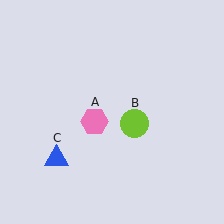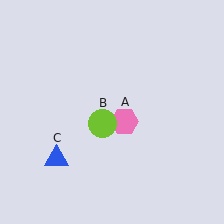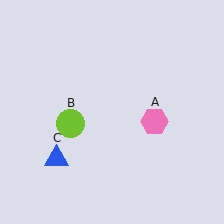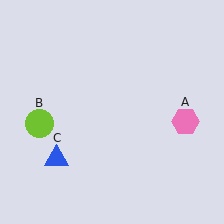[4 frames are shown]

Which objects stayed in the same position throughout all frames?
Blue triangle (object C) remained stationary.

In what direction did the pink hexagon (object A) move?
The pink hexagon (object A) moved right.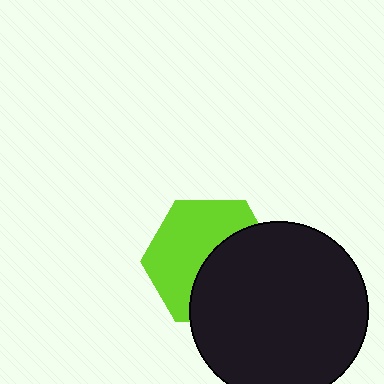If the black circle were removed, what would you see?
You would see the complete lime hexagon.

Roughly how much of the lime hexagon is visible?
About half of it is visible (roughly 54%).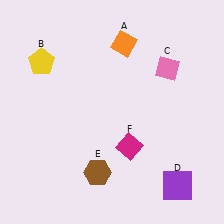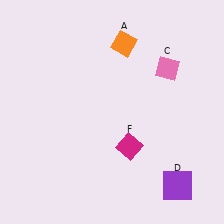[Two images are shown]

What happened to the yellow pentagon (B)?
The yellow pentagon (B) was removed in Image 2. It was in the top-left area of Image 1.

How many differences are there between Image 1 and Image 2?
There are 2 differences between the two images.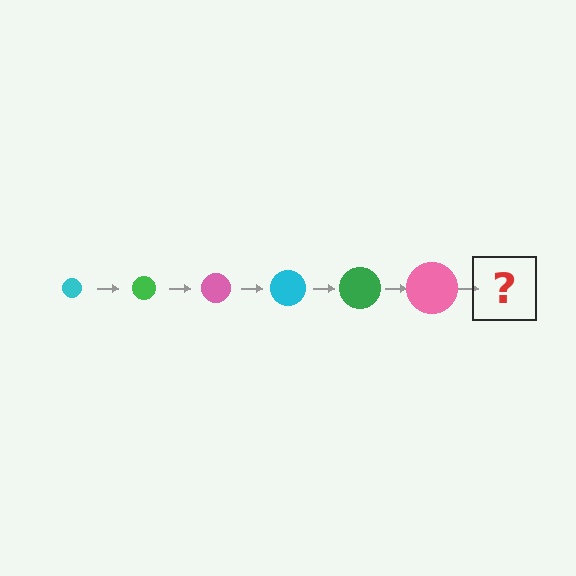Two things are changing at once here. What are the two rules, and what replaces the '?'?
The two rules are that the circle grows larger each step and the color cycles through cyan, green, and pink. The '?' should be a cyan circle, larger than the previous one.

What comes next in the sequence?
The next element should be a cyan circle, larger than the previous one.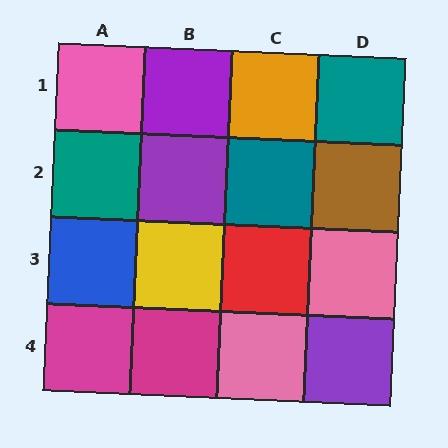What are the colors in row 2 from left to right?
Teal, purple, teal, brown.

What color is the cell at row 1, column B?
Purple.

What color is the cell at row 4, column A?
Magenta.